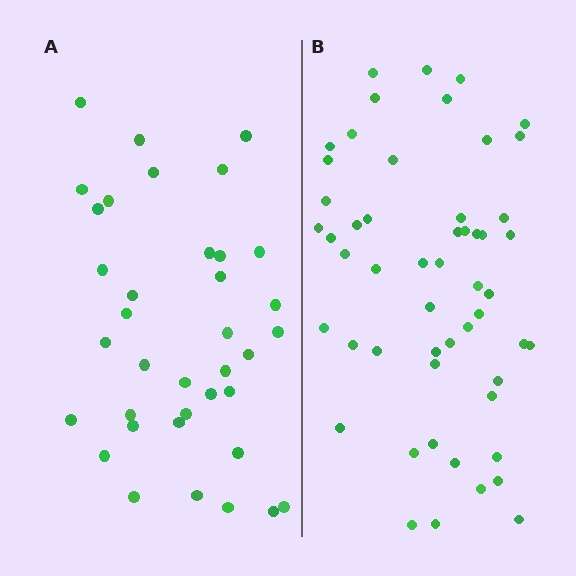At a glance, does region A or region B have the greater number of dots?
Region B (the right region) has more dots.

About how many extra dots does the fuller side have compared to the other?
Region B has approximately 15 more dots than region A.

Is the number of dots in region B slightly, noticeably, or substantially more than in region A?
Region B has noticeably more, but not dramatically so. The ratio is roughly 1.4 to 1.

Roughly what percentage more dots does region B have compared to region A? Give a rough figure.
About 45% more.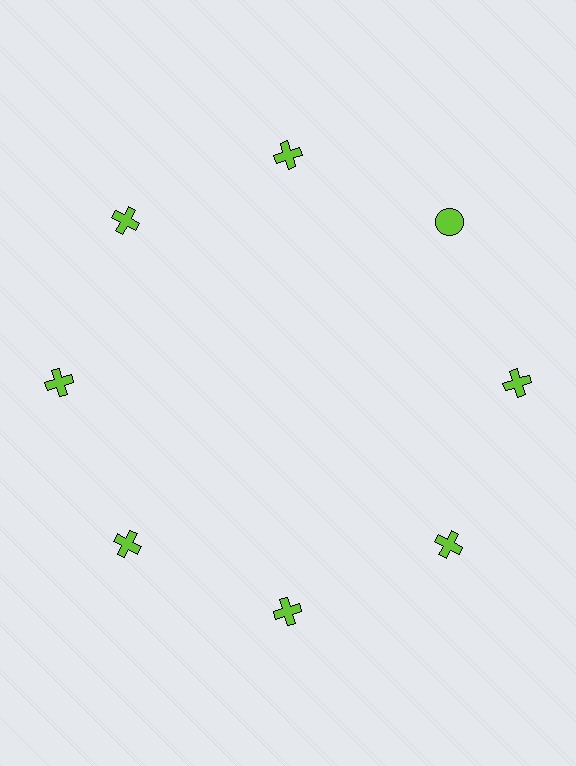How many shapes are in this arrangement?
There are 8 shapes arranged in a ring pattern.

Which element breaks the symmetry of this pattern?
The lime circle at roughly the 2 o'clock position breaks the symmetry. All other shapes are lime crosses.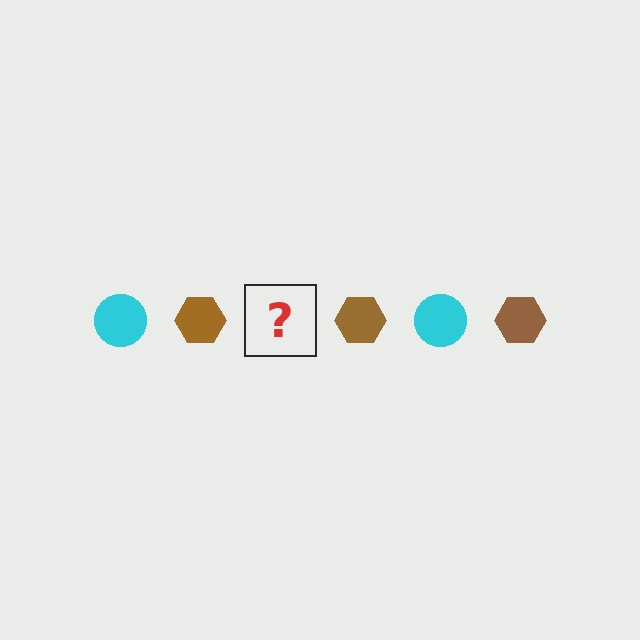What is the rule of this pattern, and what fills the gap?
The rule is that the pattern alternates between cyan circle and brown hexagon. The gap should be filled with a cyan circle.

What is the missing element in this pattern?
The missing element is a cyan circle.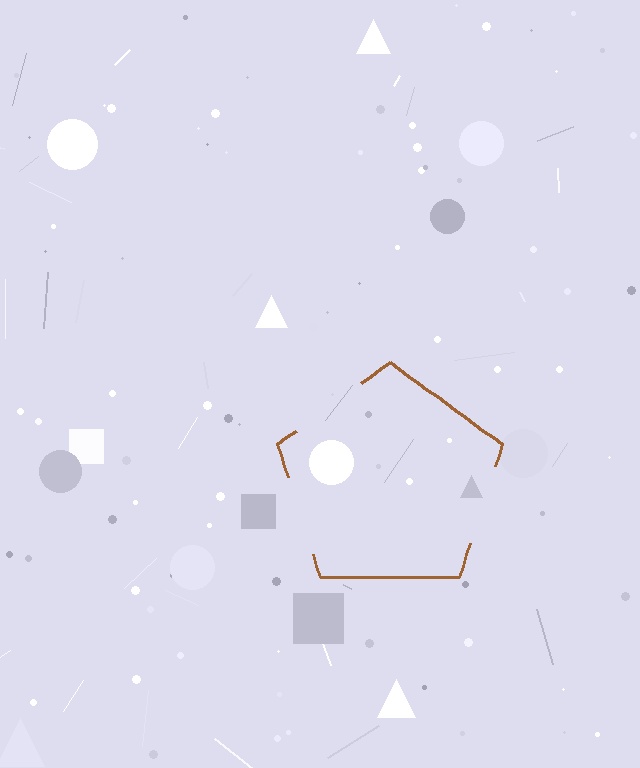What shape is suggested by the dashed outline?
The dashed outline suggests a pentagon.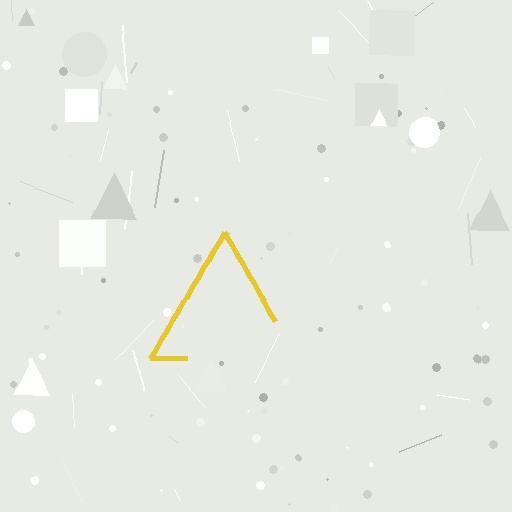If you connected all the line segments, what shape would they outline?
They would outline a triangle.